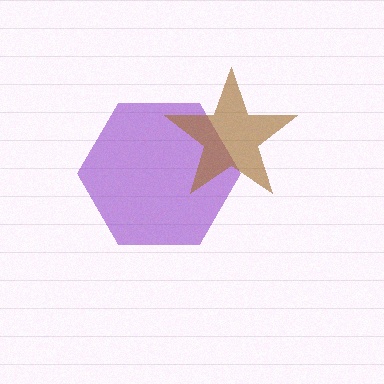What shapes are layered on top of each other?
The layered shapes are: a purple hexagon, a brown star.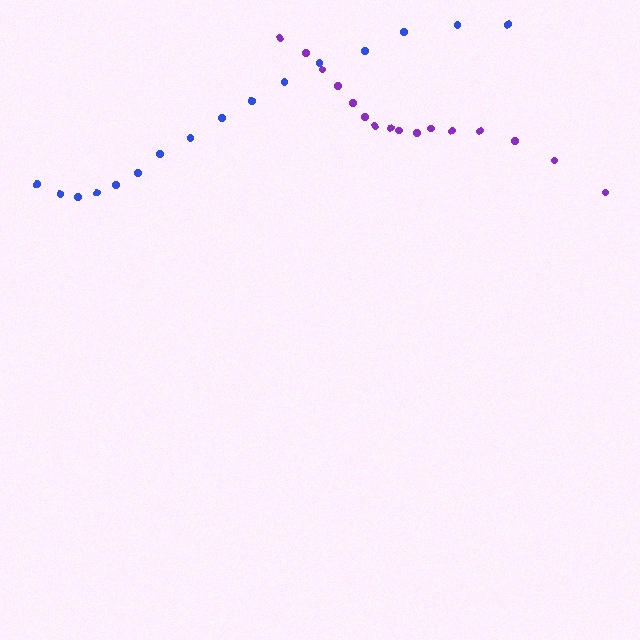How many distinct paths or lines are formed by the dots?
There are 2 distinct paths.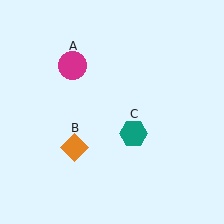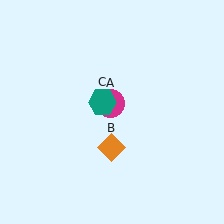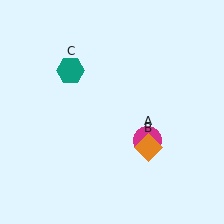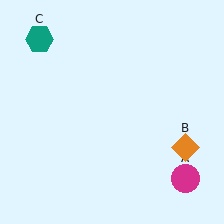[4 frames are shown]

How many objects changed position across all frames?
3 objects changed position: magenta circle (object A), orange diamond (object B), teal hexagon (object C).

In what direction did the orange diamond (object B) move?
The orange diamond (object B) moved right.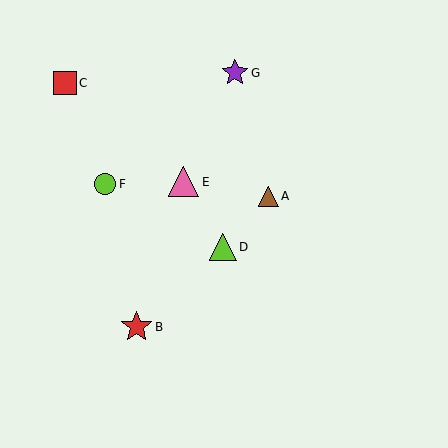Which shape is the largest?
The red star (labeled B) is the largest.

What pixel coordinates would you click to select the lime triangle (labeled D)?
Click at (223, 247) to select the lime triangle D.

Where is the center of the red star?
The center of the red star is at (137, 327).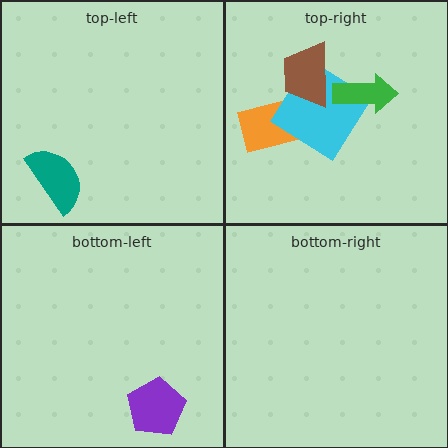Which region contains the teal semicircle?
The top-left region.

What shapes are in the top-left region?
The teal semicircle.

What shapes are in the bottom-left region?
The purple pentagon.